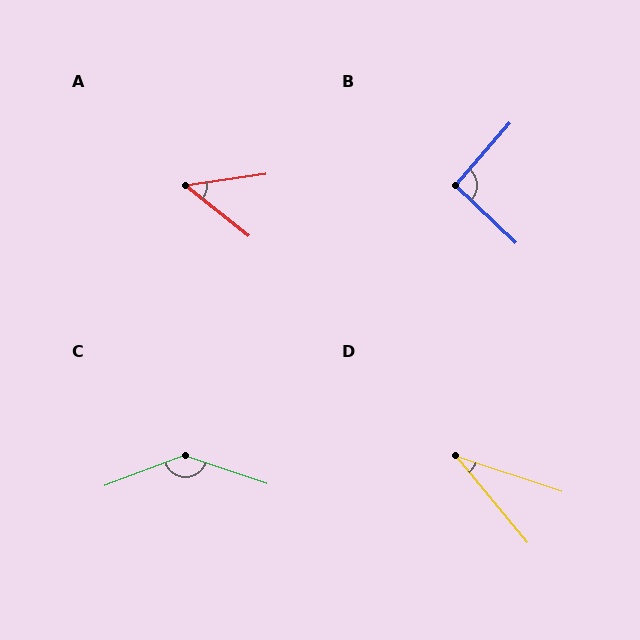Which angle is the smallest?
D, at approximately 32 degrees.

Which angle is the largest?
C, at approximately 140 degrees.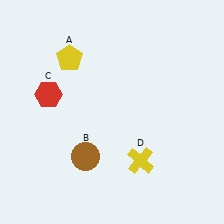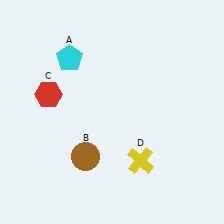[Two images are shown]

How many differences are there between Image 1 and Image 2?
There is 1 difference between the two images.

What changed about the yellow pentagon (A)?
In Image 1, A is yellow. In Image 2, it changed to cyan.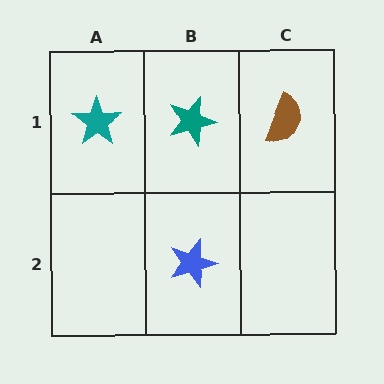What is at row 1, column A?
A teal star.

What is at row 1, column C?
A brown semicircle.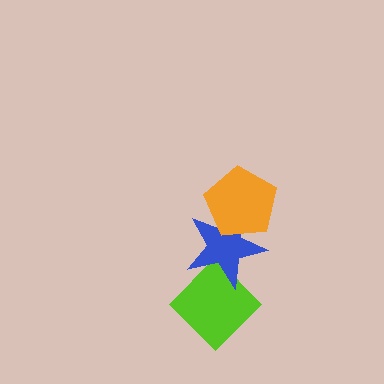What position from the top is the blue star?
The blue star is 2nd from the top.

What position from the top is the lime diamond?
The lime diamond is 3rd from the top.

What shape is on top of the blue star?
The orange pentagon is on top of the blue star.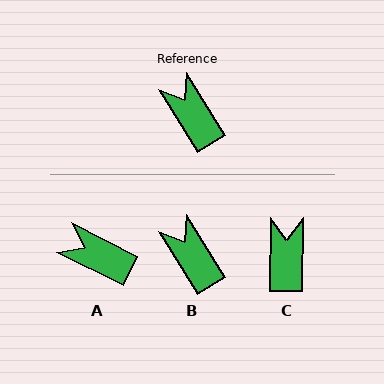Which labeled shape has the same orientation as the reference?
B.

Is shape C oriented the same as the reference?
No, it is off by about 33 degrees.